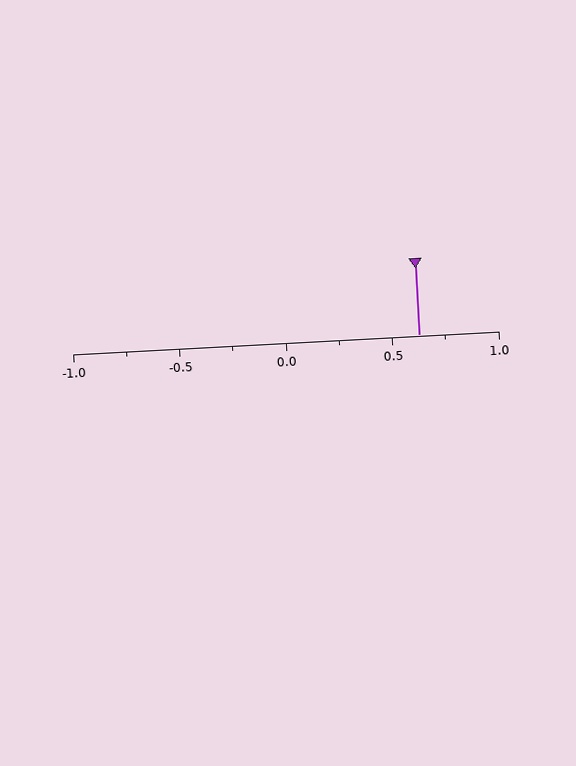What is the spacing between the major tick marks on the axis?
The major ticks are spaced 0.5 apart.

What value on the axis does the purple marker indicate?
The marker indicates approximately 0.62.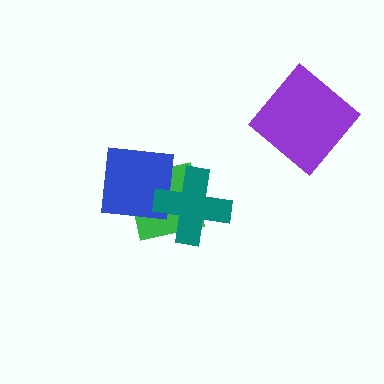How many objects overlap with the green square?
2 objects overlap with the green square.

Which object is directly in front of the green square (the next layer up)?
The blue square is directly in front of the green square.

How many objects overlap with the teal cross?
2 objects overlap with the teal cross.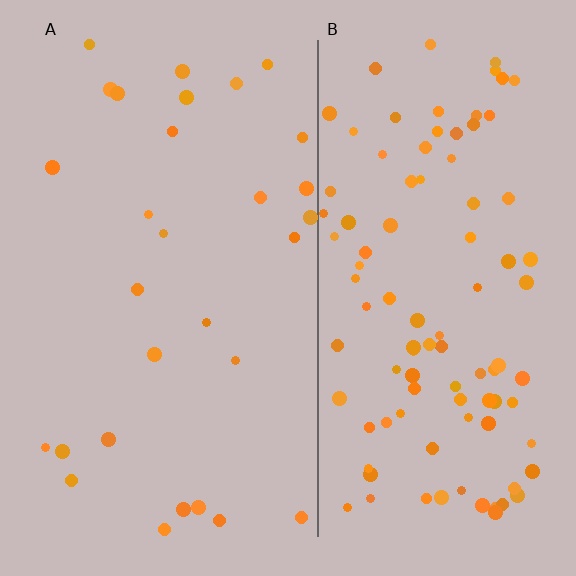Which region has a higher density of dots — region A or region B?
B (the right).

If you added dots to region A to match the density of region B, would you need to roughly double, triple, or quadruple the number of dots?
Approximately triple.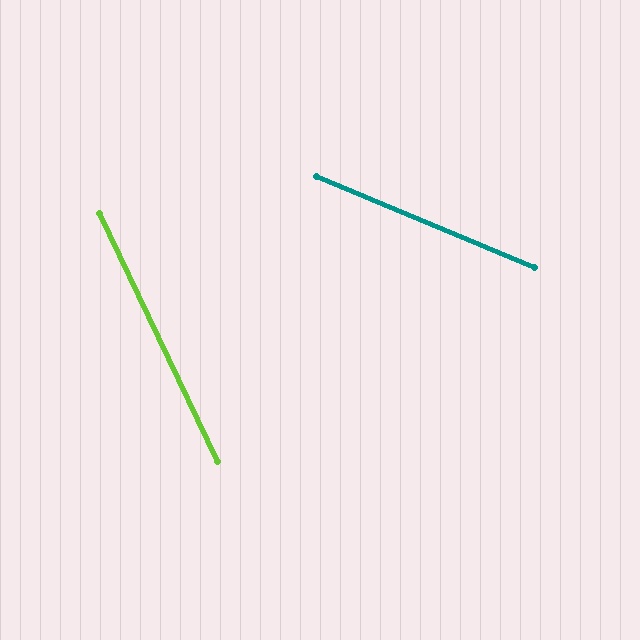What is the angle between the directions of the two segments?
Approximately 42 degrees.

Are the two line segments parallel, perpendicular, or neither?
Neither parallel nor perpendicular — they differ by about 42°.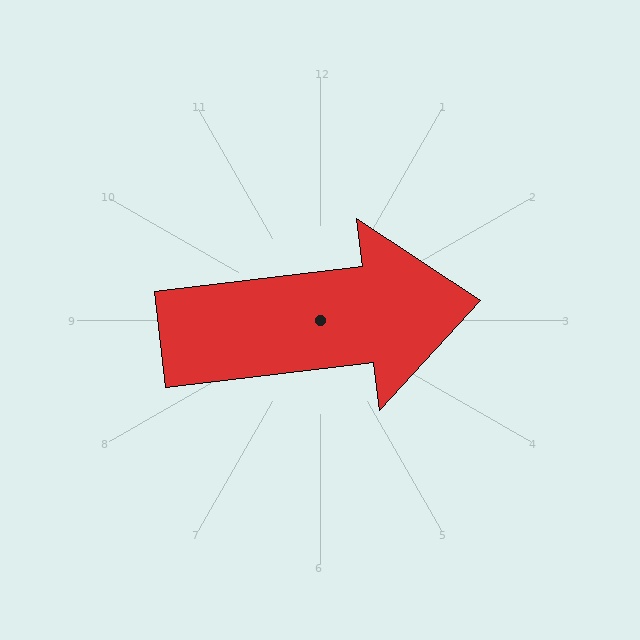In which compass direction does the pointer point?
East.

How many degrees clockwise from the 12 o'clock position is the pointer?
Approximately 83 degrees.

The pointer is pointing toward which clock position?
Roughly 3 o'clock.